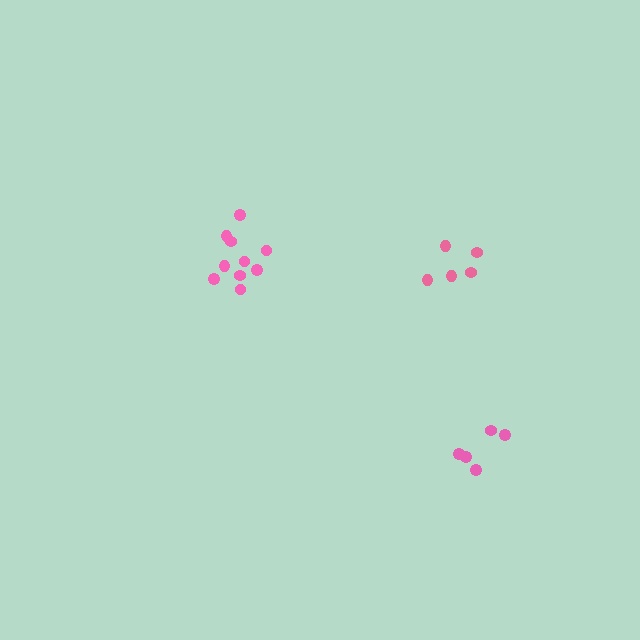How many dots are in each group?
Group 1: 10 dots, Group 2: 5 dots, Group 3: 5 dots (20 total).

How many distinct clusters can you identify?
There are 3 distinct clusters.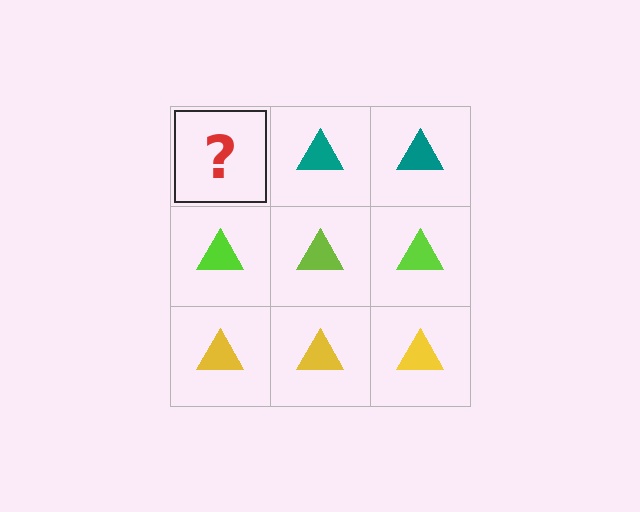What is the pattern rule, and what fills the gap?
The rule is that each row has a consistent color. The gap should be filled with a teal triangle.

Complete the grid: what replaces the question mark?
The question mark should be replaced with a teal triangle.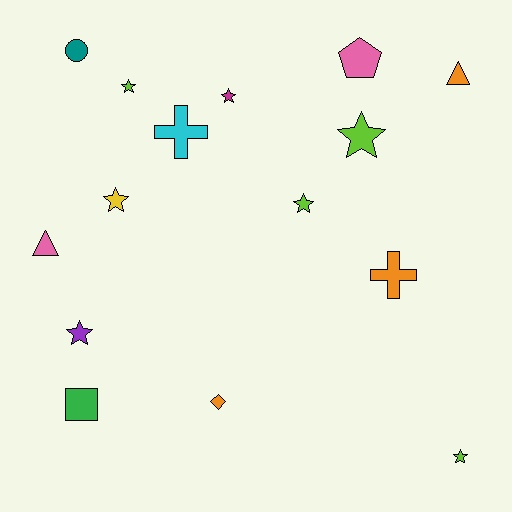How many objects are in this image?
There are 15 objects.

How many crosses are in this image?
There are 2 crosses.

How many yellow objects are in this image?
There is 1 yellow object.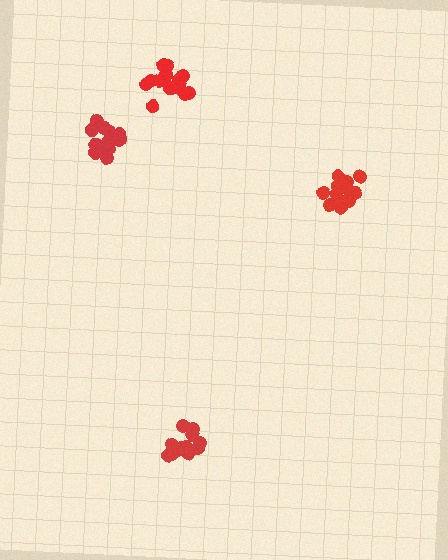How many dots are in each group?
Group 1: 14 dots, Group 2: 14 dots, Group 3: 16 dots, Group 4: 13 dots (57 total).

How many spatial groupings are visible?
There are 4 spatial groupings.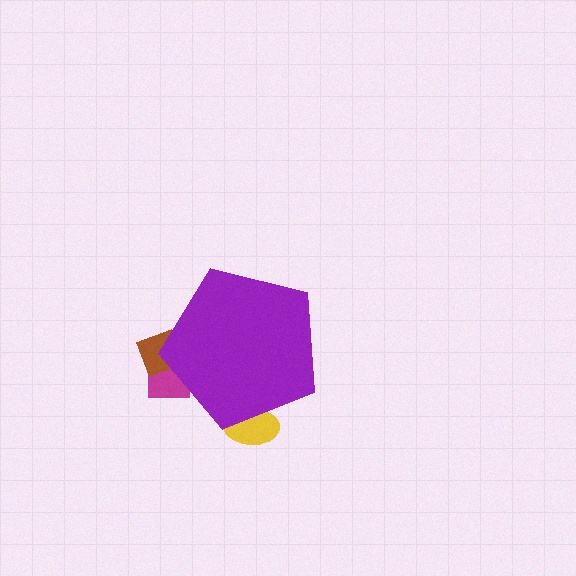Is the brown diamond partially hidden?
Yes, the brown diamond is partially hidden behind the purple pentagon.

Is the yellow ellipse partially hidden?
Yes, the yellow ellipse is partially hidden behind the purple pentagon.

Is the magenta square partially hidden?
Yes, the magenta square is partially hidden behind the purple pentagon.